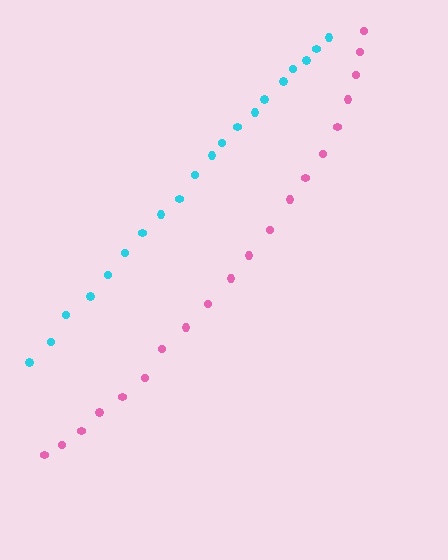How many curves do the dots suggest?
There are 2 distinct paths.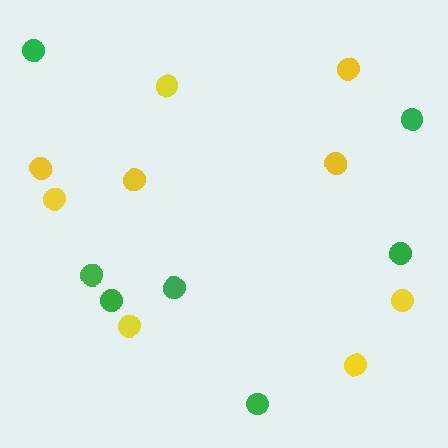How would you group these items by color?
There are 2 groups: one group of yellow circles (9) and one group of green circles (7).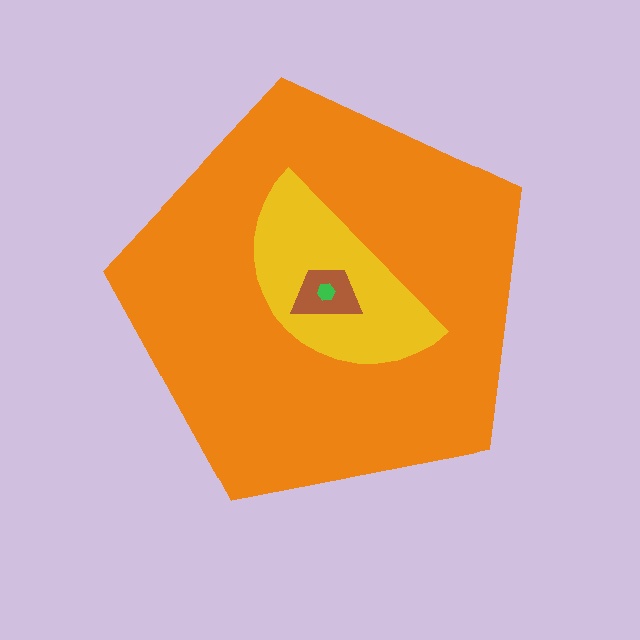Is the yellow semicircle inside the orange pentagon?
Yes.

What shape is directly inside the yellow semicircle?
The brown trapezoid.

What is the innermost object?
The green hexagon.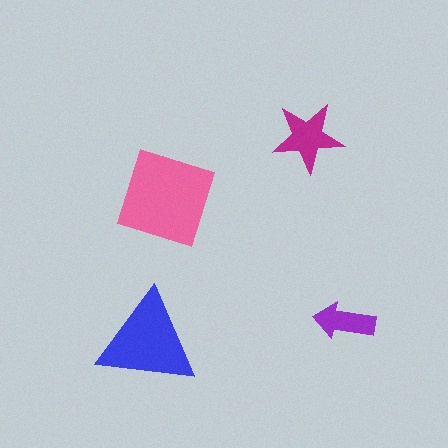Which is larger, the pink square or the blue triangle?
The pink square.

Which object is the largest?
The pink square.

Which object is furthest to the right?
The purple arrow is rightmost.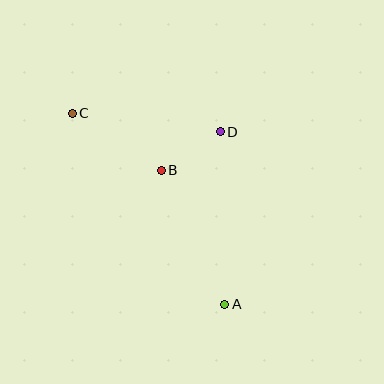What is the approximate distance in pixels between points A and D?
The distance between A and D is approximately 172 pixels.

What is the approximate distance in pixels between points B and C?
The distance between B and C is approximately 106 pixels.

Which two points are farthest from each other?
Points A and C are farthest from each other.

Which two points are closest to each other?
Points B and D are closest to each other.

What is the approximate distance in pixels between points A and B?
The distance between A and B is approximately 148 pixels.